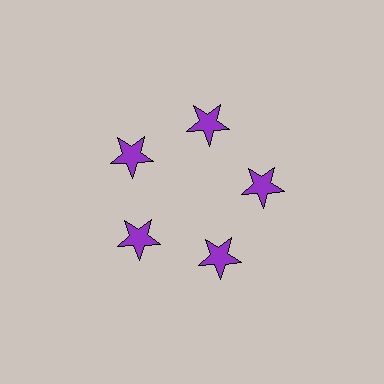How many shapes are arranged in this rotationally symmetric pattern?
There are 5 shapes, arranged in 5 groups of 1.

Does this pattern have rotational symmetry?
Yes, this pattern has 5-fold rotational symmetry. It looks the same after rotating 72 degrees around the center.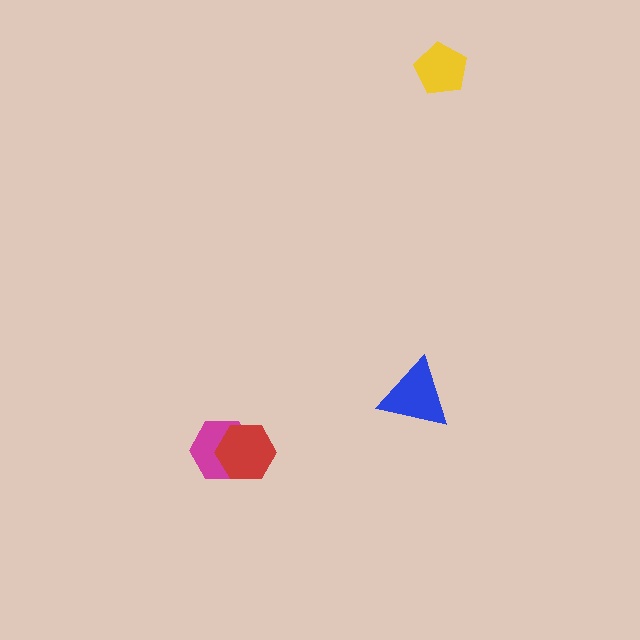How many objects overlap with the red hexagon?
1 object overlaps with the red hexagon.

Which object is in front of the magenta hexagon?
The red hexagon is in front of the magenta hexagon.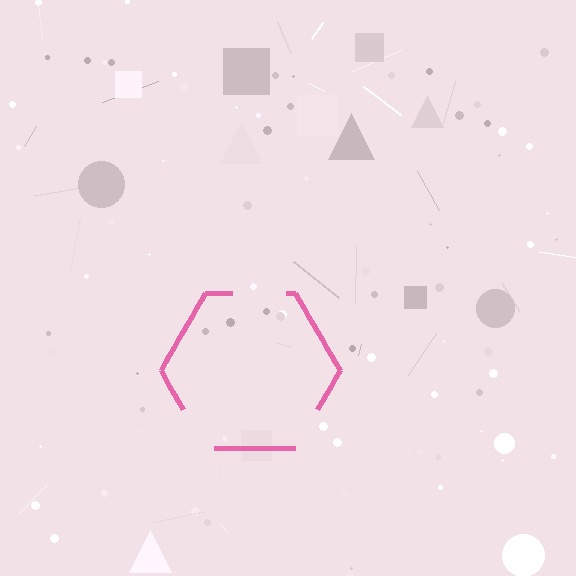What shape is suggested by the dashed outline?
The dashed outline suggests a hexagon.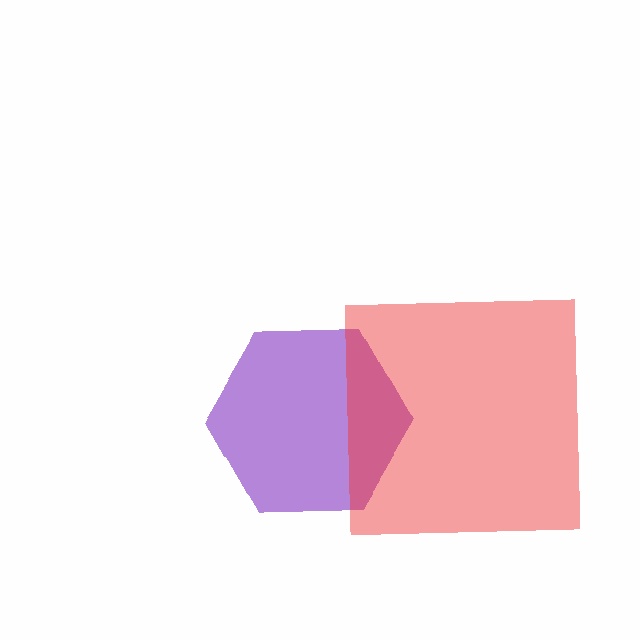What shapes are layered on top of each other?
The layered shapes are: a purple hexagon, a red square.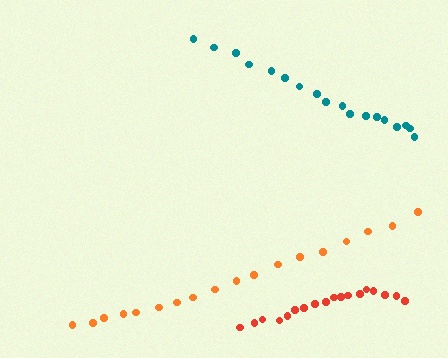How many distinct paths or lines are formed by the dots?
There are 3 distinct paths.